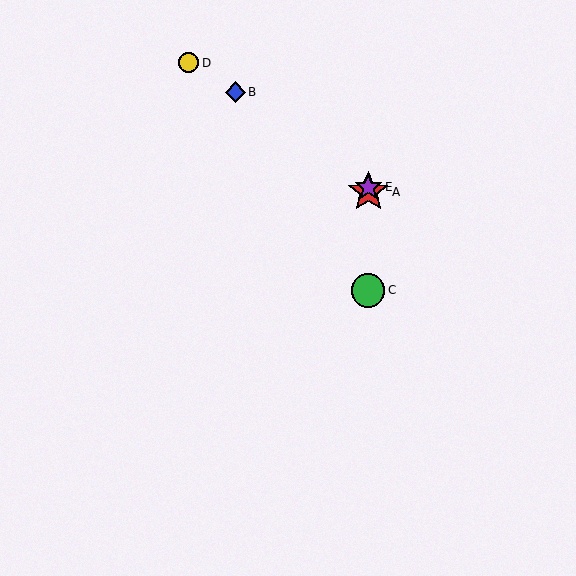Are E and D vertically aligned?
No, E is at x≈368 and D is at x≈189.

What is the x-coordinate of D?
Object D is at x≈189.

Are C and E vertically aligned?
Yes, both are at x≈368.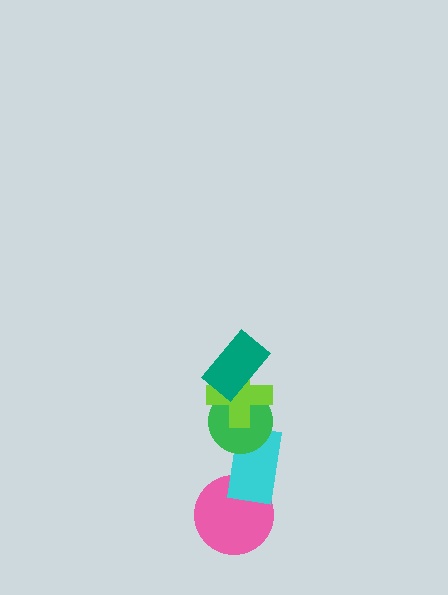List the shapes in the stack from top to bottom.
From top to bottom: the teal rectangle, the lime cross, the green circle, the cyan rectangle, the pink circle.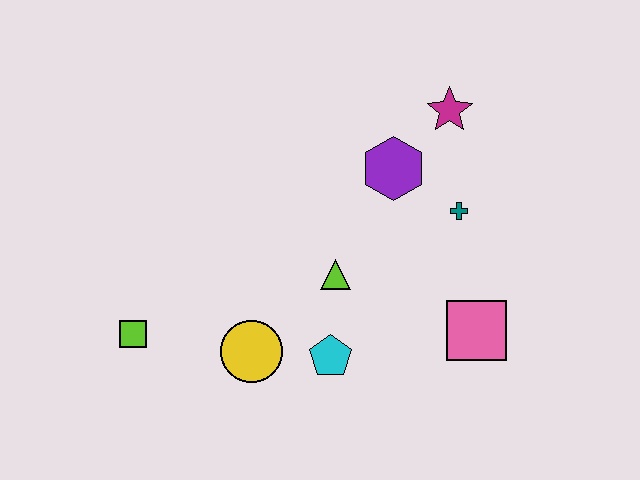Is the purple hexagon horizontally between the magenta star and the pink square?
No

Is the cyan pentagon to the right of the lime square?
Yes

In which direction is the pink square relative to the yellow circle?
The pink square is to the right of the yellow circle.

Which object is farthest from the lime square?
The magenta star is farthest from the lime square.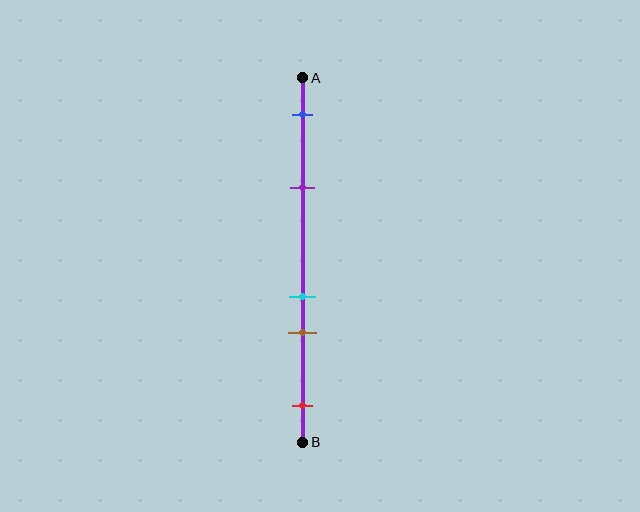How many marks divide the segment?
There are 5 marks dividing the segment.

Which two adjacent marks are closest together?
The cyan and brown marks are the closest adjacent pair.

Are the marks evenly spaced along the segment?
No, the marks are not evenly spaced.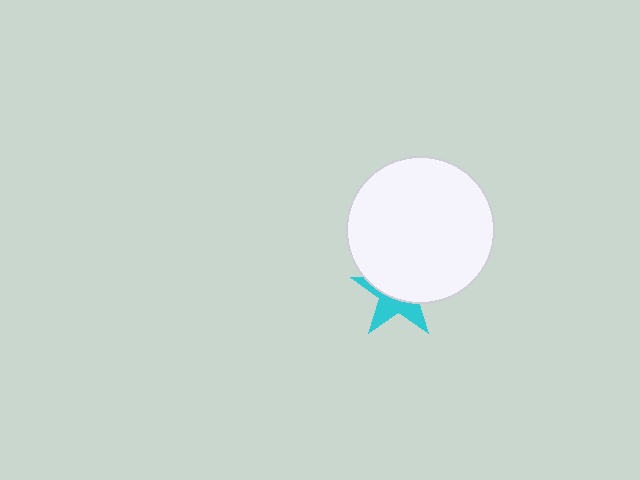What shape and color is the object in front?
The object in front is a white circle.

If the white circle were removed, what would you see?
You would see the complete cyan star.